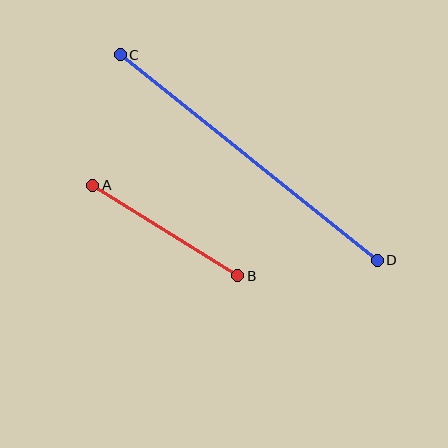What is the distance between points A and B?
The distance is approximately 171 pixels.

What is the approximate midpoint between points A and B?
The midpoint is at approximately (165, 231) pixels.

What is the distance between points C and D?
The distance is approximately 329 pixels.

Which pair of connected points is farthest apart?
Points C and D are farthest apart.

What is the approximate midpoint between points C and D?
The midpoint is at approximately (249, 157) pixels.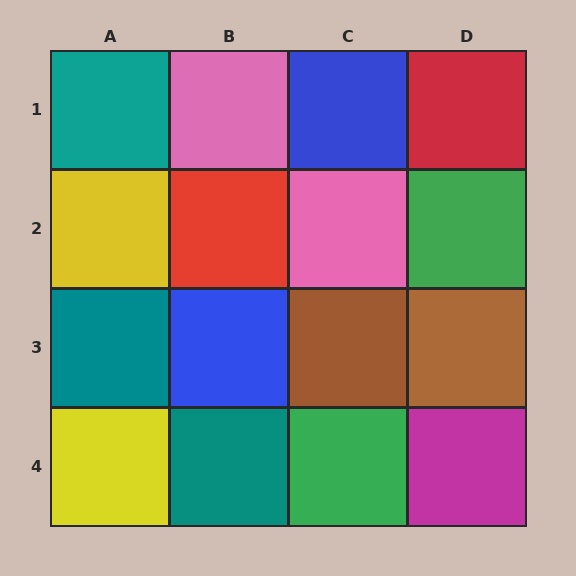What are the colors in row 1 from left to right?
Teal, pink, blue, red.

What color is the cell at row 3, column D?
Brown.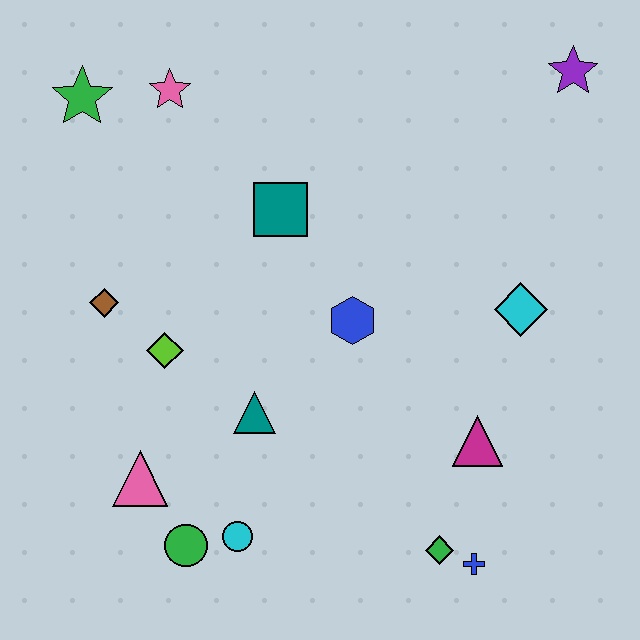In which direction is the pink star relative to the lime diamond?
The pink star is above the lime diamond.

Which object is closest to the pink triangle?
The green circle is closest to the pink triangle.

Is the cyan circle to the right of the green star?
Yes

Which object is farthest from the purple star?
The green circle is farthest from the purple star.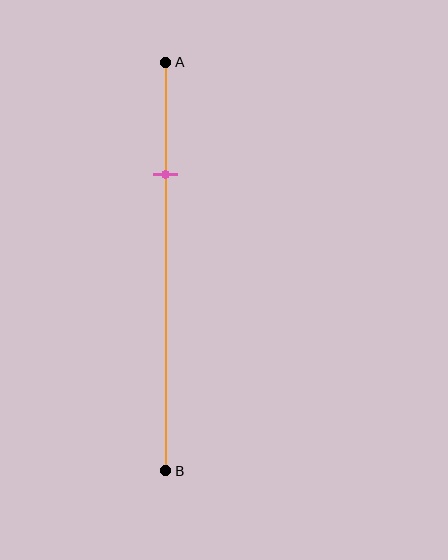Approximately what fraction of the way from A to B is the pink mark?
The pink mark is approximately 25% of the way from A to B.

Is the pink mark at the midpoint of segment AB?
No, the mark is at about 25% from A, not at the 50% midpoint.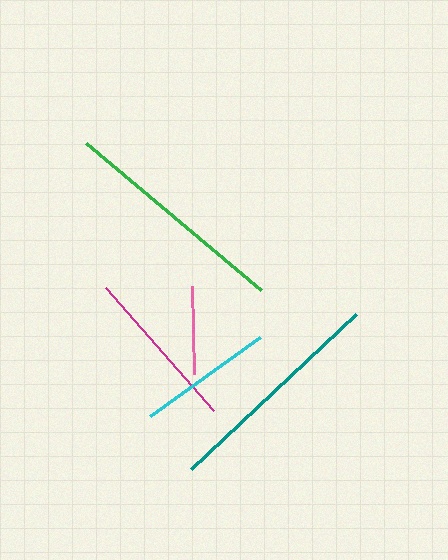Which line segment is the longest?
The green line is the longest at approximately 228 pixels.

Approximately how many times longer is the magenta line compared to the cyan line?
The magenta line is approximately 1.2 times the length of the cyan line.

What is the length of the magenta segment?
The magenta segment is approximately 164 pixels long.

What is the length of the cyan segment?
The cyan segment is approximately 136 pixels long.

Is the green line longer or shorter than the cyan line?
The green line is longer than the cyan line.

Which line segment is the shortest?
The pink line is the shortest at approximately 88 pixels.